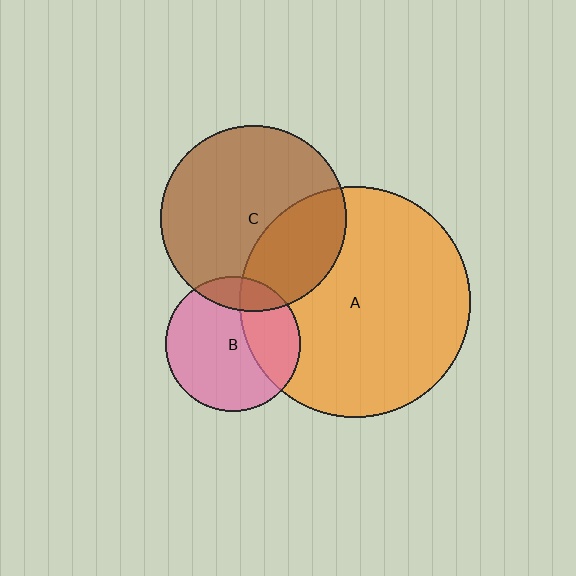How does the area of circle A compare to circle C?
Approximately 1.5 times.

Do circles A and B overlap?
Yes.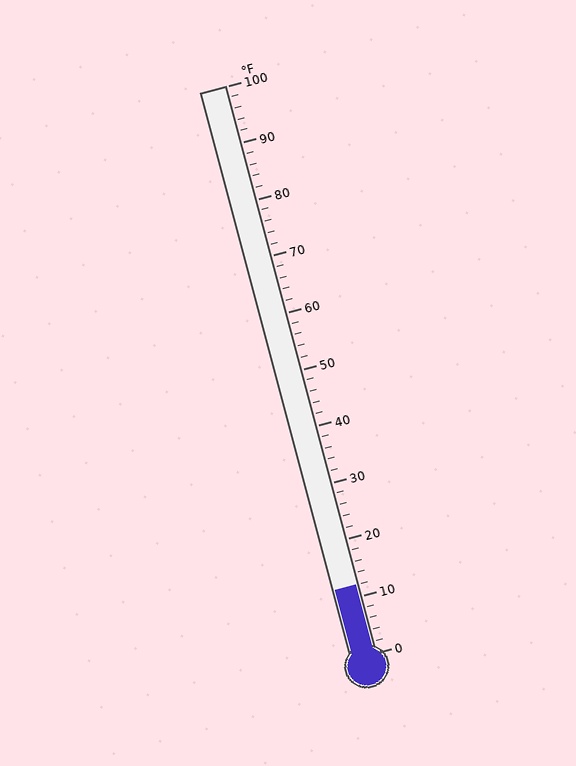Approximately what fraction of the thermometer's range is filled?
The thermometer is filled to approximately 10% of its range.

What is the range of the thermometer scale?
The thermometer scale ranges from 0°F to 100°F.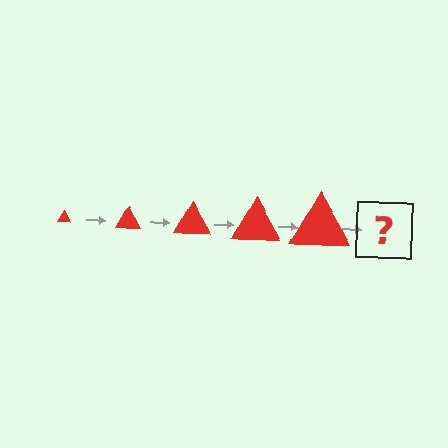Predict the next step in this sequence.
The next step is a red triangle, larger than the previous one.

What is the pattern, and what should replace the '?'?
The pattern is that the triangle gets progressively larger each step. The '?' should be a red triangle, larger than the previous one.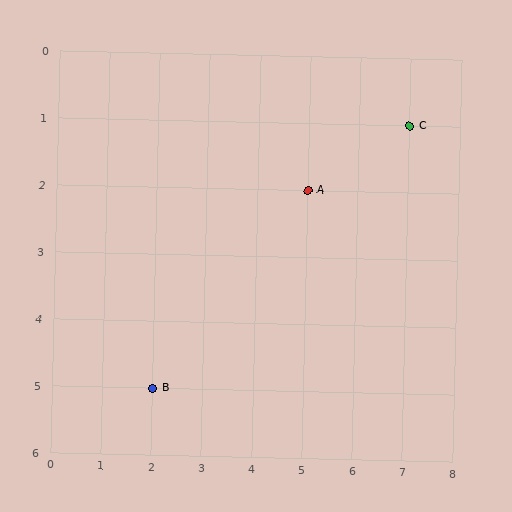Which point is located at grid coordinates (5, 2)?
Point A is at (5, 2).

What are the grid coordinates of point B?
Point B is at grid coordinates (2, 5).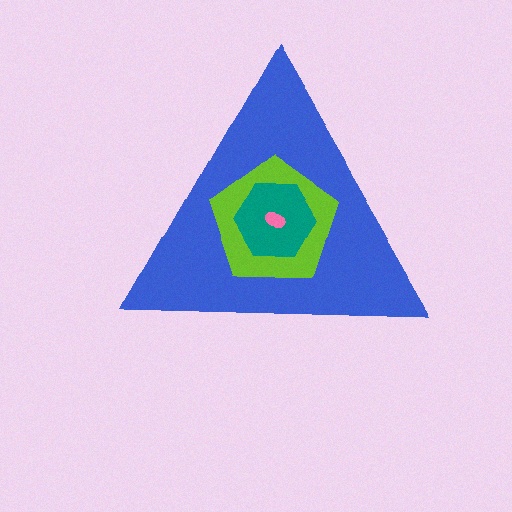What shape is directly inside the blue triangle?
The lime pentagon.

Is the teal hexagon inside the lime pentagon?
Yes.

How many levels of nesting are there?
4.